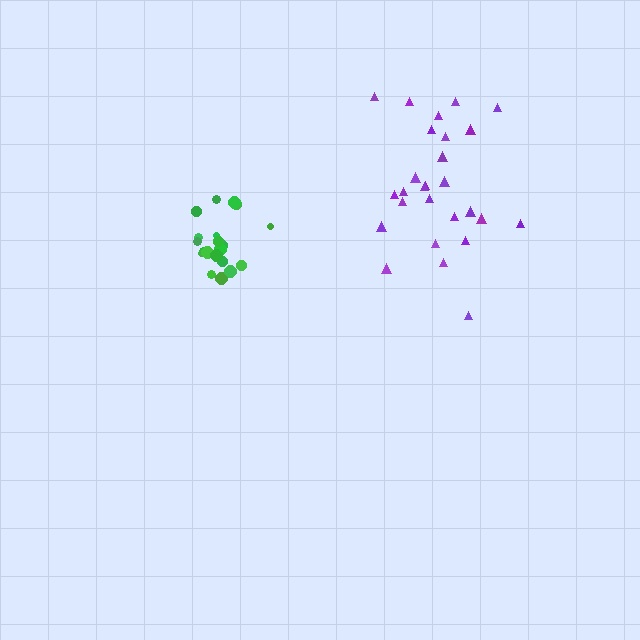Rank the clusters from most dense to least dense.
green, purple.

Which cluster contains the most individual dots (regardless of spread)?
Purple (27).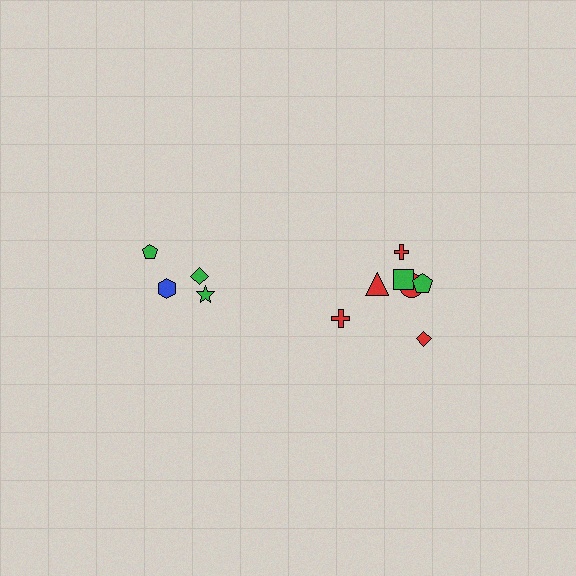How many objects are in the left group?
There are 4 objects.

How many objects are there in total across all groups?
There are 11 objects.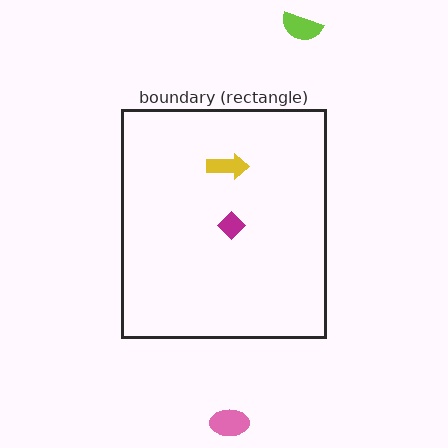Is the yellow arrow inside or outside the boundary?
Inside.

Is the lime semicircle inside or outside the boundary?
Outside.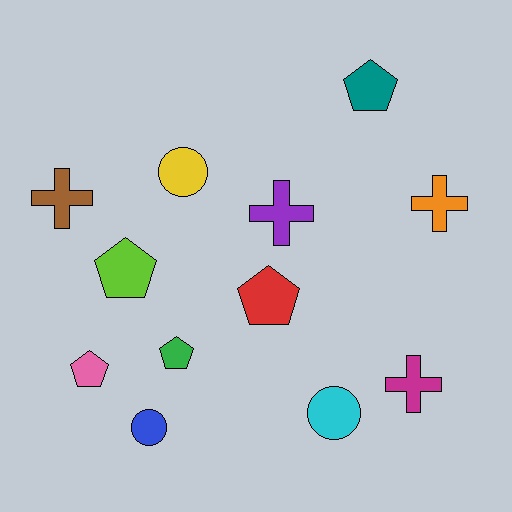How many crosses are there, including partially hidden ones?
There are 4 crosses.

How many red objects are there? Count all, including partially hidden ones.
There is 1 red object.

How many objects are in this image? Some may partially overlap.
There are 12 objects.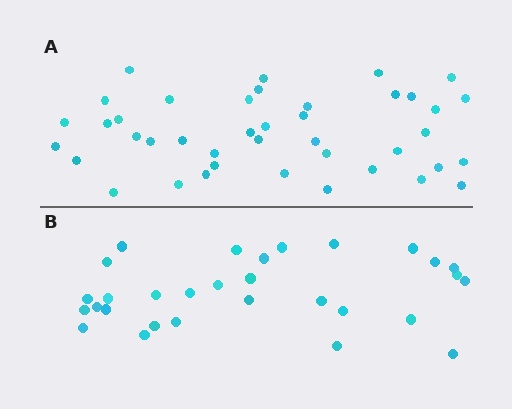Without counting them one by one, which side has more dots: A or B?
Region A (the top region) has more dots.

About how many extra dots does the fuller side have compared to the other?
Region A has roughly 12 or so more dots than region B.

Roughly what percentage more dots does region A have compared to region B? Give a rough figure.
About 35% more.